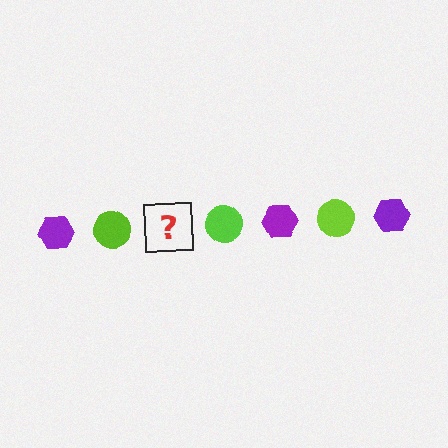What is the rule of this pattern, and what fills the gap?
The rule is that the pattern alternates between purple hexagon and lime circle. The gap should be filled with a purple hexagon.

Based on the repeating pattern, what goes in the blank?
The blank should be a purple hexagon.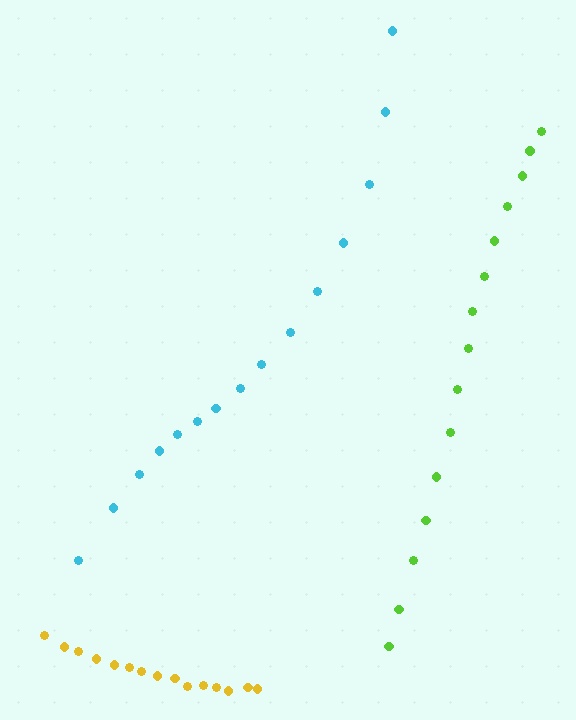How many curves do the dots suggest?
There are 3 distinct paths.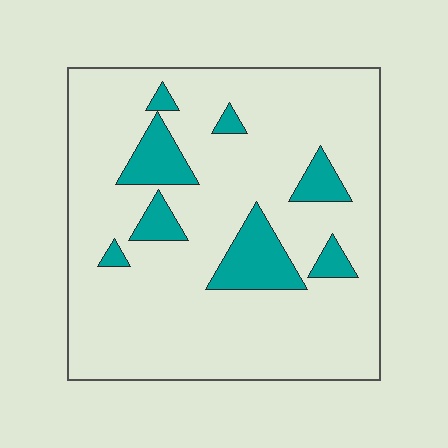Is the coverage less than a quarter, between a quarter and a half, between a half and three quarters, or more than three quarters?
Less than a quarter.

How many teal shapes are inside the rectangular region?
8.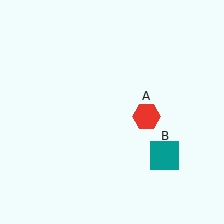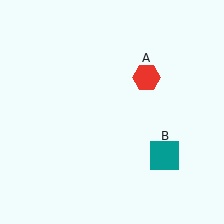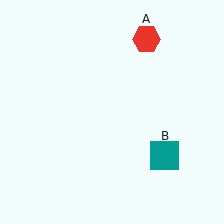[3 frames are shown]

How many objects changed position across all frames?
1 object changed position: red hexagon (object A).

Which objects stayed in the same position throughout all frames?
Teal square (object B) remained stationary.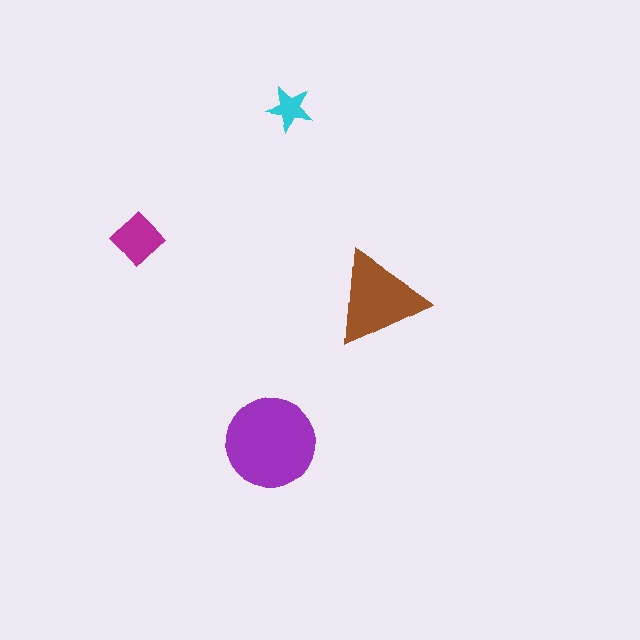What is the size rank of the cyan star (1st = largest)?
4th.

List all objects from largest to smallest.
The purple circle, the brown triangle, the magenta diamond, the cyan star.